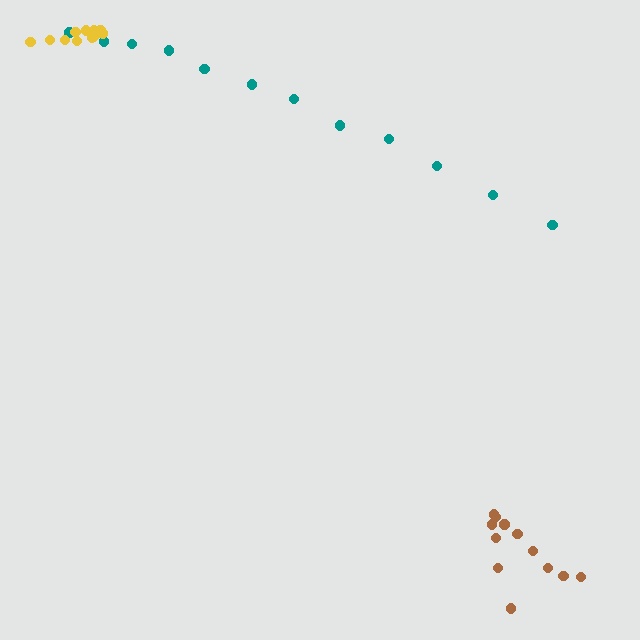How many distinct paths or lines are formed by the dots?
There are 3 distinct paths.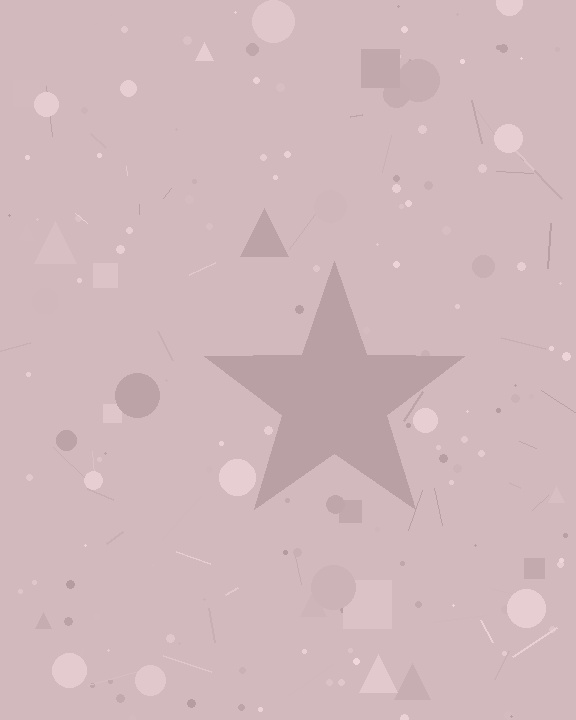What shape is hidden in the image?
A star is hidden in the image.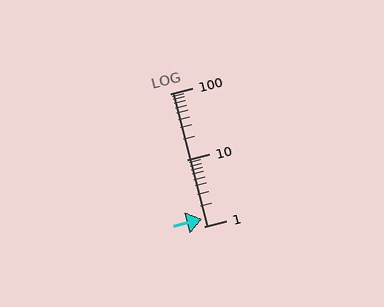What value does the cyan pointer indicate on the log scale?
The pointer indicates approximately 1.3.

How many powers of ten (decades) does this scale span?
The scale spans 2 decades, from 1 to 100.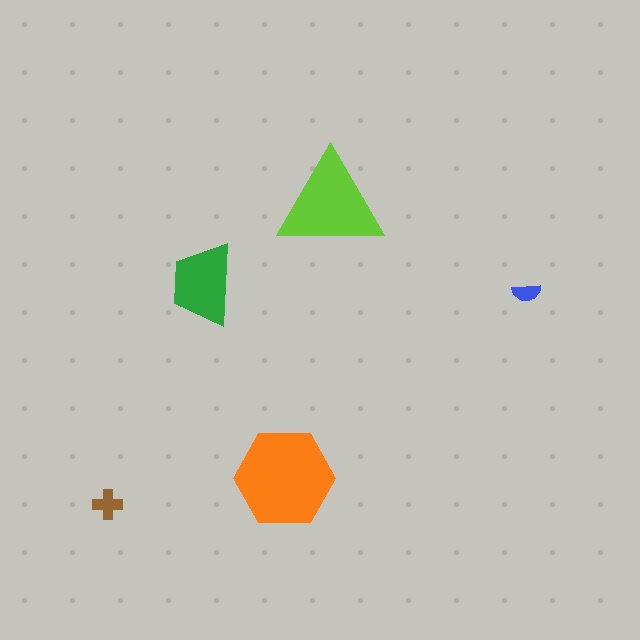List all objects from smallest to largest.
The blue semicircle, the brown cross, the green trapezoid, the lime triangle, the orange hexagon.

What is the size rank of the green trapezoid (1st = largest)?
3rd.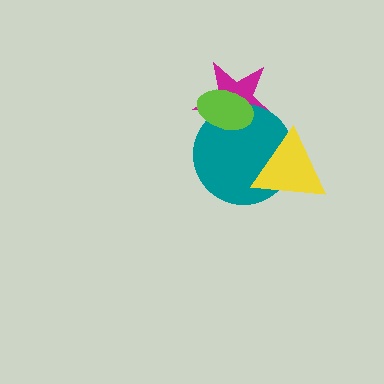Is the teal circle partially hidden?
Yes, it is partially covered by another shape.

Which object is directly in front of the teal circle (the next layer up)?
The yellow triangle is directly in front of the teal circle.